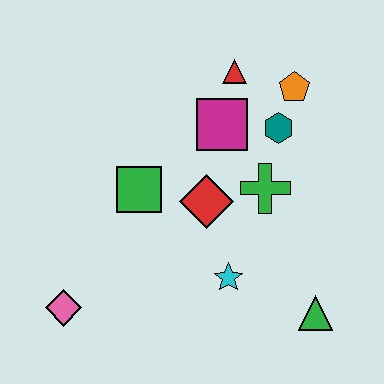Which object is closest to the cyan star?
The red diamond is closest to the cyan star.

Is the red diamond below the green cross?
Yes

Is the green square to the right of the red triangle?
No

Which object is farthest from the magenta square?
The pink diamond is farthest from the magenta square.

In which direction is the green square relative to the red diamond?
The green square is to the left of the red diamond.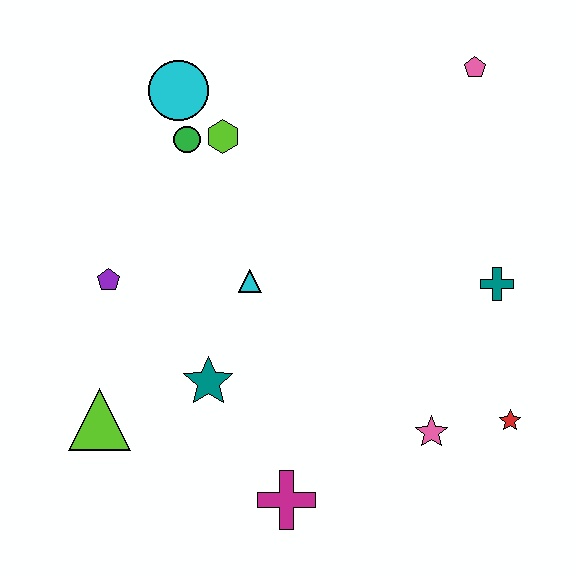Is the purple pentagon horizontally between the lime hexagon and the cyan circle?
No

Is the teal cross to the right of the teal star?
Yes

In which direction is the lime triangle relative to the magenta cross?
The lime triangle is to the left of the magenta cross.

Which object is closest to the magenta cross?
The teal star is closest to the magenta cross.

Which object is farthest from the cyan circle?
The red star is farthest from the cyan circle.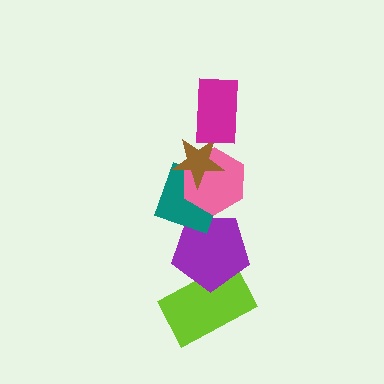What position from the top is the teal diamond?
The teal diamond is 4th from the top.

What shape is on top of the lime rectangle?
The purple pentagon is on top of the lime rectangle.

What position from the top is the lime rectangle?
The lime rectangle is 6th from the top.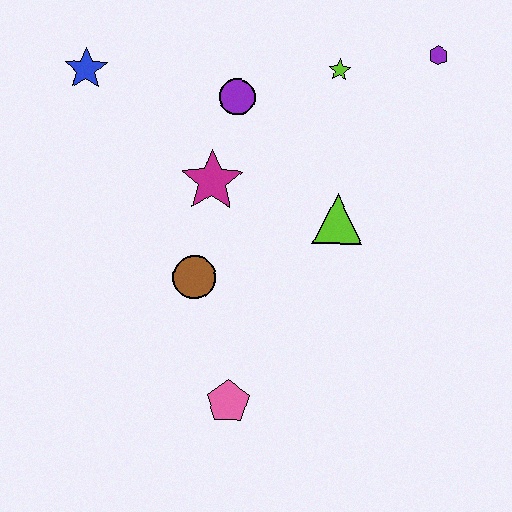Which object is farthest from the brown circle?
The purple hexagon is farthest from the brown circle.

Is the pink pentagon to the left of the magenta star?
No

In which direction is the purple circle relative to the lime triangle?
The purple circle is above the lime triangle.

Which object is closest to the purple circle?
The magenta star is closest to the purple circle.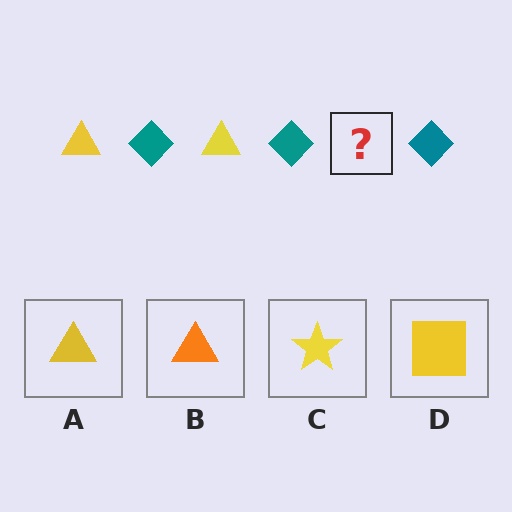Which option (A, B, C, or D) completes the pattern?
A.